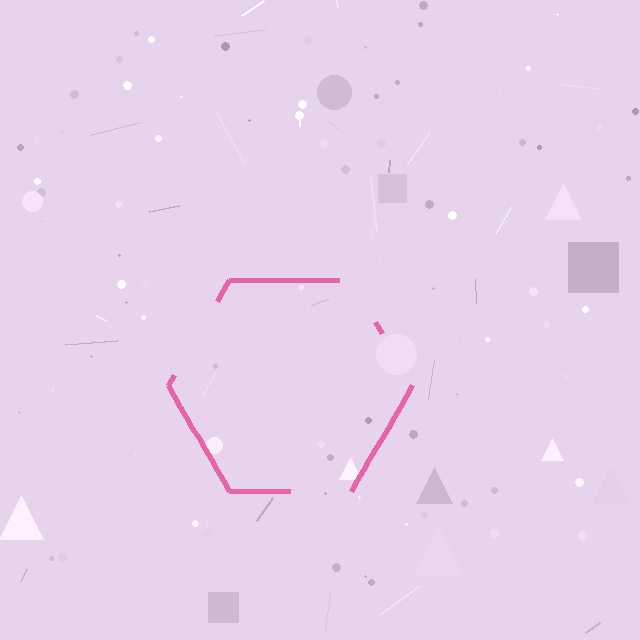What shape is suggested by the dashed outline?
The dashed outline suggests a hexagon.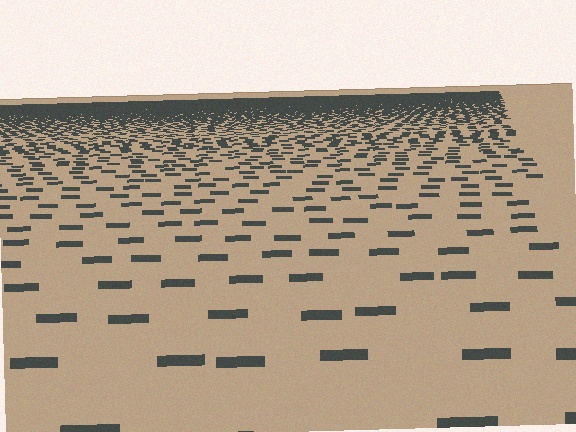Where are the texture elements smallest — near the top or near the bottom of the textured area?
Near the top.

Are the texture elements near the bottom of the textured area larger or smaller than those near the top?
Larger. Near the bottom, elements are closer to the viewer and appear at a bigger on-screen size.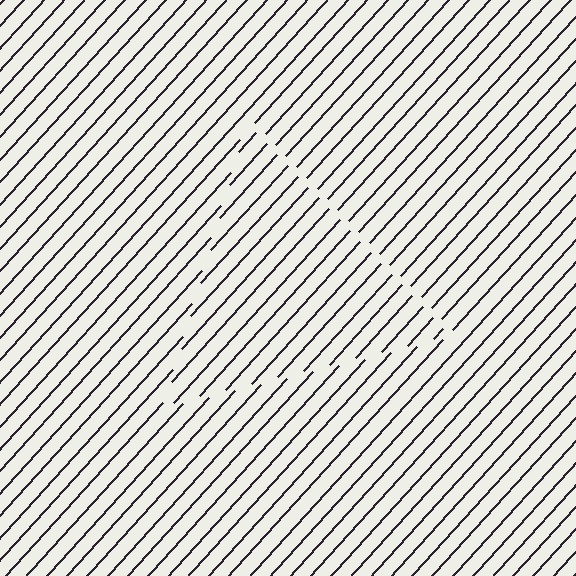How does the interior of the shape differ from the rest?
The interior of the shape contains the same grating, shifted by half a period — the contour is defined by the phase discontinuity where line-ends from the inner and outer gratings abut.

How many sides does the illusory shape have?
3 sides — the line-ends trace a triangle.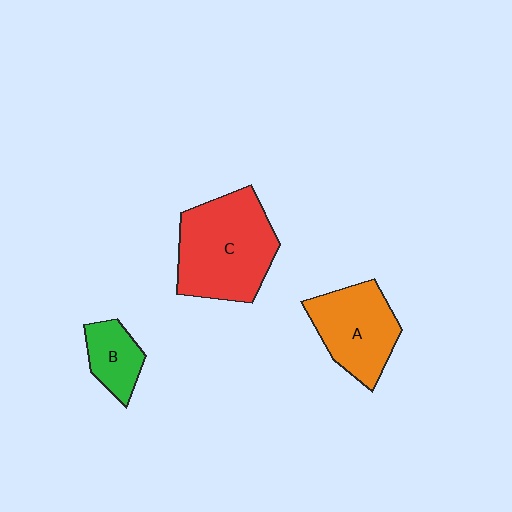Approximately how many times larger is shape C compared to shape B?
Approximately 2.7 times.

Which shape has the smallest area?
Shape B (green).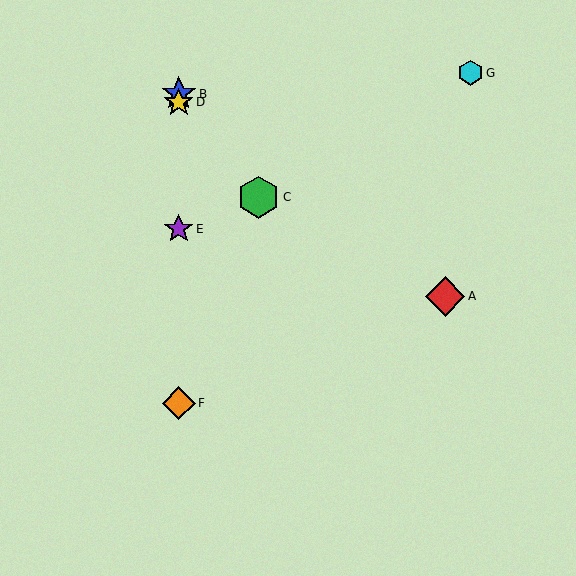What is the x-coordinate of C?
Object C is at x≈259.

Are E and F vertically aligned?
Yes, both are at x≈179.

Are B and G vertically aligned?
No, B is at x≈179 and G is at x≈471.